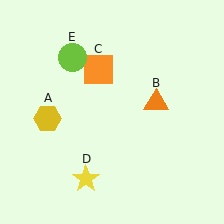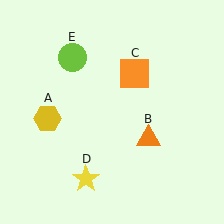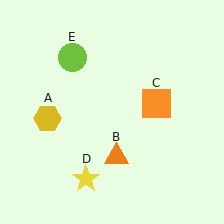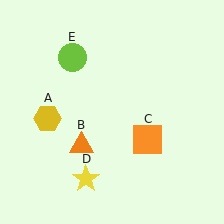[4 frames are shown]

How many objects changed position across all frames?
2 objects changed position: orange triangle (object B), orange square (object C).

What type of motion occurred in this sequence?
The orange triangle (object B), orange square (object C) rotated clockwise around the center of the scene.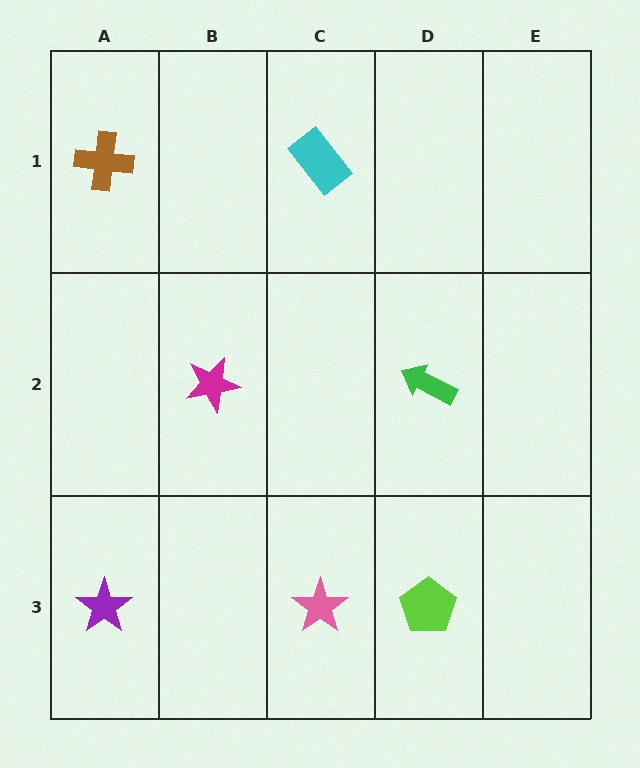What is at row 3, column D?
A lime pentagon.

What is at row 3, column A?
A purple star.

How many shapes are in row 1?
2 shapes.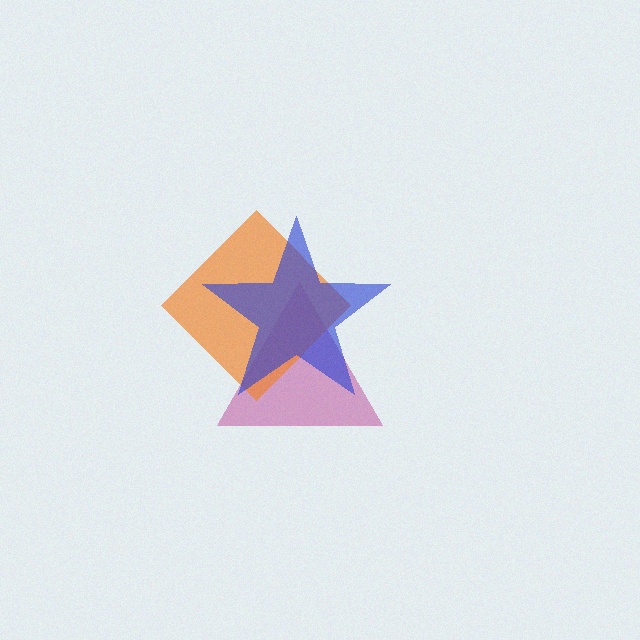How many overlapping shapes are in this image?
There are 3 overlapping shapes in the image.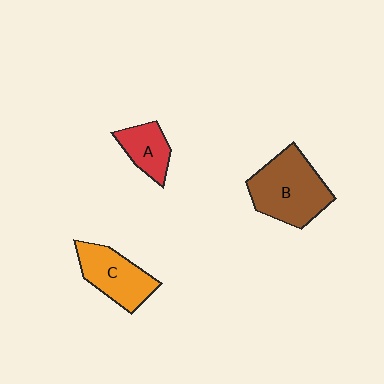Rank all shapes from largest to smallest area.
From largest to smallest: B (brown), C (orange), A (red).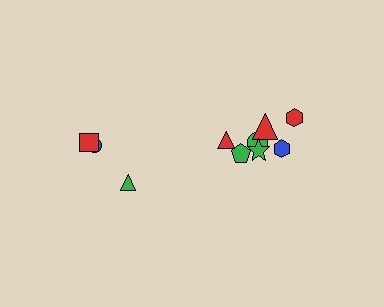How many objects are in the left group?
There are 3 objects.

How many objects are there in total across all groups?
There are 10 objects.